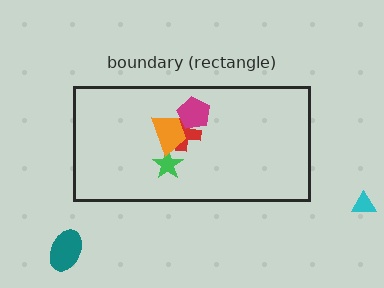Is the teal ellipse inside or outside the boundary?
Outside.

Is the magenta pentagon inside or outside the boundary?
Inside.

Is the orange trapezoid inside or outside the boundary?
Inside.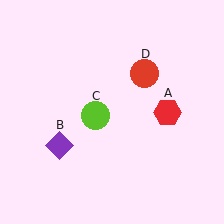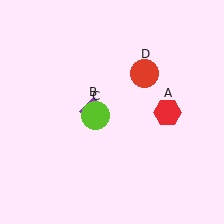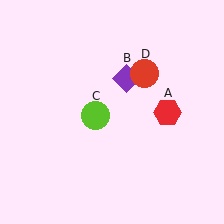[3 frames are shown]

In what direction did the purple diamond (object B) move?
The purple diamond (object B) moved up and to the right.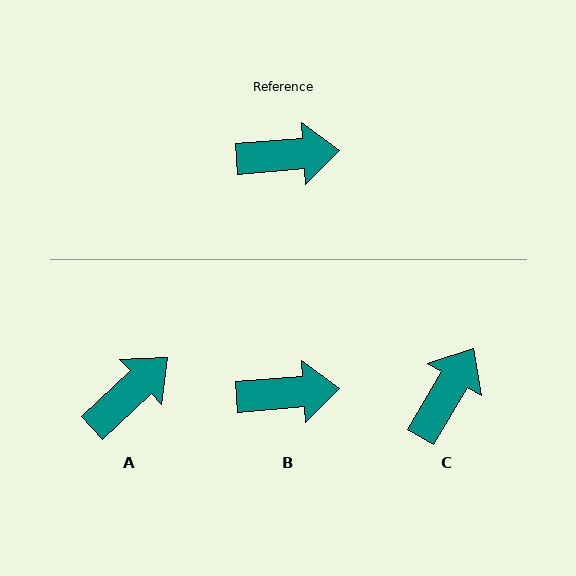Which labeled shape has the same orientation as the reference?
B.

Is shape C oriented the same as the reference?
No, it is off by about 55 degrees.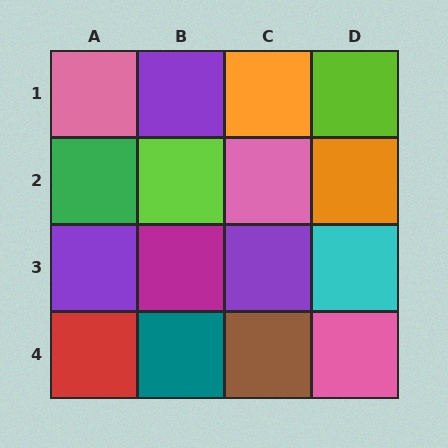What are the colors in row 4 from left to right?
Red, teal, brown, pink.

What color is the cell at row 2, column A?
Green.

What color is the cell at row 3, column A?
Purple.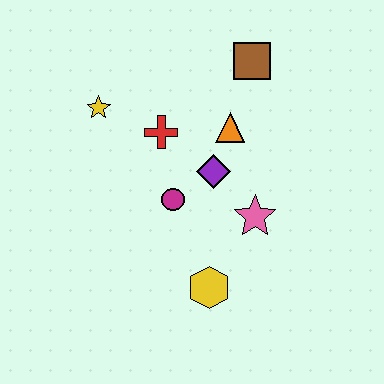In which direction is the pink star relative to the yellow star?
The pink star is to the right of the yellow star.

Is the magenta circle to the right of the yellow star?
Yes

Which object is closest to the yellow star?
The red cross is closest to the yellow star.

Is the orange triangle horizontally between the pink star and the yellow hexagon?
Yes